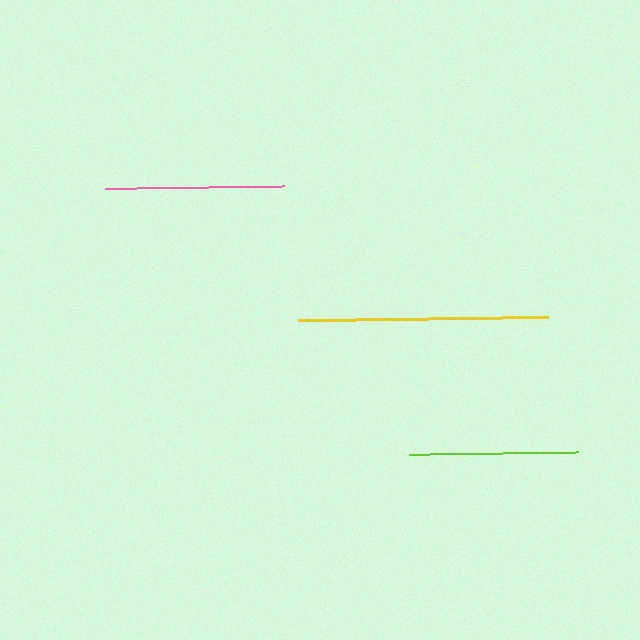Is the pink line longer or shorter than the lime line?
The pink line is longer than the lime line.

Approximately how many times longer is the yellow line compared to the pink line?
The yellow line is approximately 1.4 times the length of the pink line.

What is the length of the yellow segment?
The yellow segment is approximately 250 pixels long.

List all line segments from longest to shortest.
From longest to shortest: yellow, pink, lime.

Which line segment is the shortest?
The lime line is the shortest at approximately 169 pixels.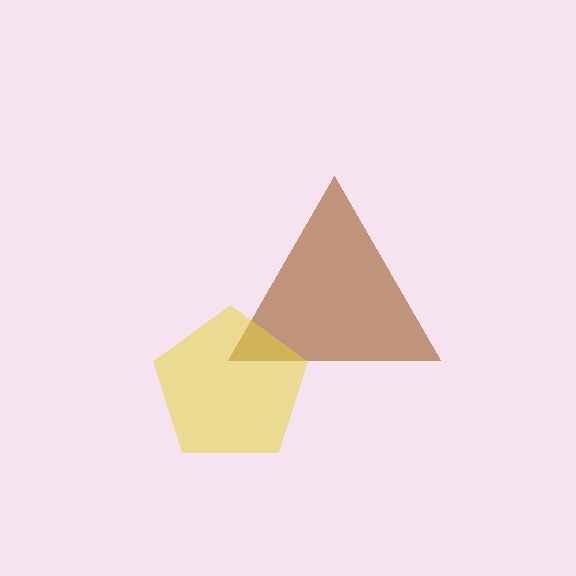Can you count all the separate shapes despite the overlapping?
Yes, there are 2 separate shapes.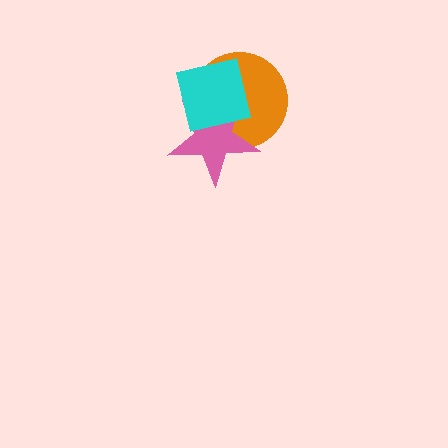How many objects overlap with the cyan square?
2 objects overlap with the cyan square.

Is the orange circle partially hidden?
Yes, it is partially covered by another shape.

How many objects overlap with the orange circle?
2 objects overlap with the orange circle.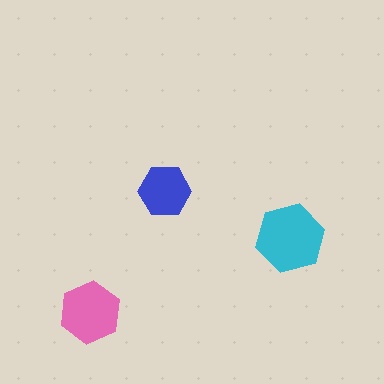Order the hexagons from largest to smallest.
the cyan one, the pink one, the blue one.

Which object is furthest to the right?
The cyan hexagon is rightmost.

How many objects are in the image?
There are 3 objects in the image.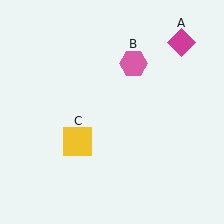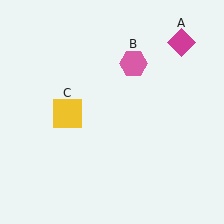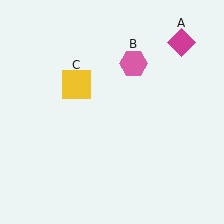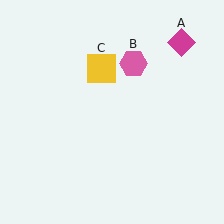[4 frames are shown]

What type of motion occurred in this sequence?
The yellow square (object C) rotated clockwise around the center of the scene.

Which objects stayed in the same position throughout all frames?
Magenta diamond (object A) and pink hexagon (object B) remained stationary.